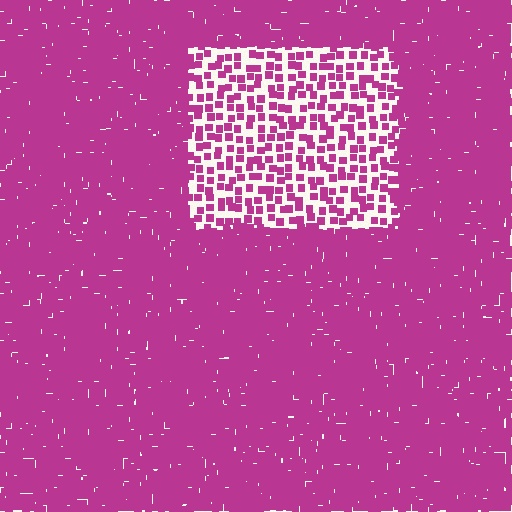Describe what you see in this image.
The image contains small magenta elements arranged at two different densities. A rectangle-shaped region is visible where the elements are less densely packed than the surrounding area.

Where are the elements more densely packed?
The elements are more densely packed outside the rectangle boundary.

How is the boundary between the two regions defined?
The boundary is defined by a change in element density (approximately 3.0x ratio). All elements are the same color, size, and shape.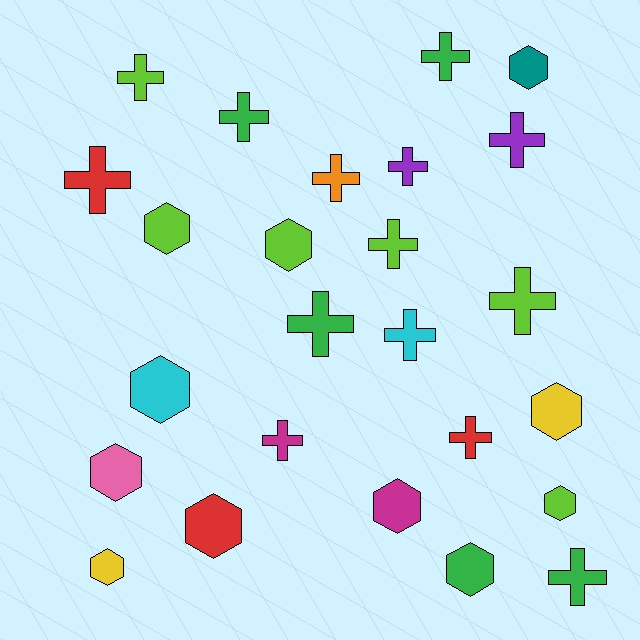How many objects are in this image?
There are 25 objects.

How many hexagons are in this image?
There are 11 hexagons.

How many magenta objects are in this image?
There are 2 magenta objects.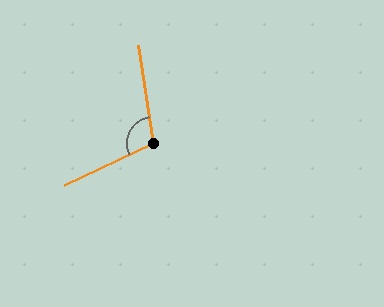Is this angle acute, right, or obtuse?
It is obtuse.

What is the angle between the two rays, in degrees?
Approximately 106 degrees.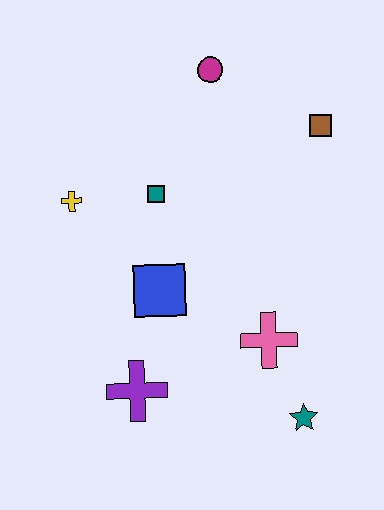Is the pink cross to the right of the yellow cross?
Yes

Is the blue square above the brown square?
No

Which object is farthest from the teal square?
The teal star is farthest from the teal square.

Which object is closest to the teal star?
The pink cross is closest to the teal star.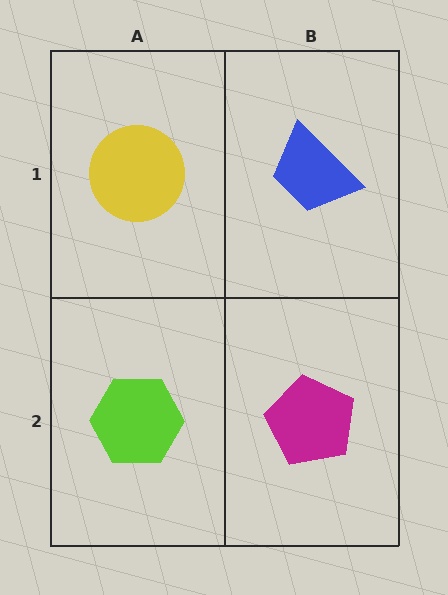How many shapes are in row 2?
2 shapes.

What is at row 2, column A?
A lime hexagon.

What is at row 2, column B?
A magenta pentagon.